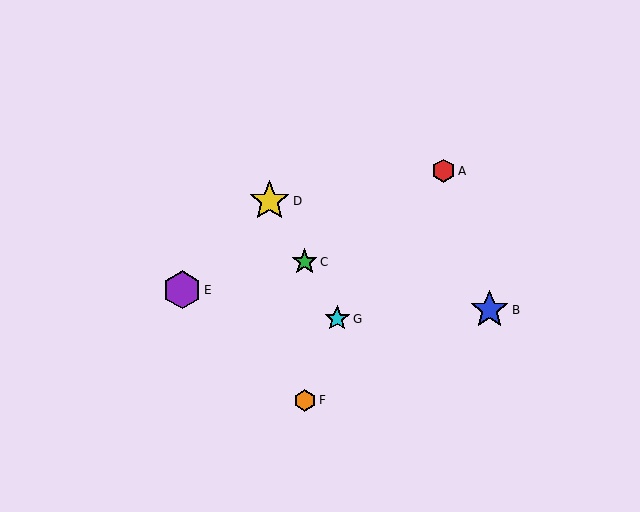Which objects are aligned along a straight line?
Objects C, D, G are aligned along a straight line.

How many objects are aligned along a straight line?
3 objects (C, D, G) are aligned along a straight line.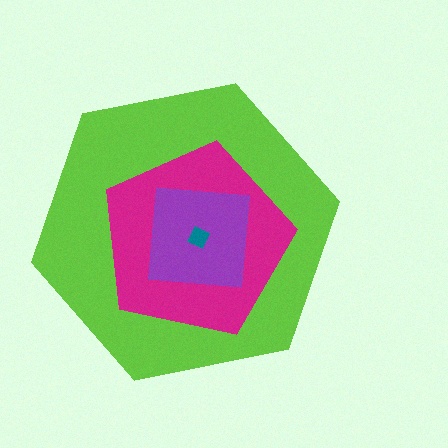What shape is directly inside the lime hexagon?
The magenta pentagon.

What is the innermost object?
The teal diamond.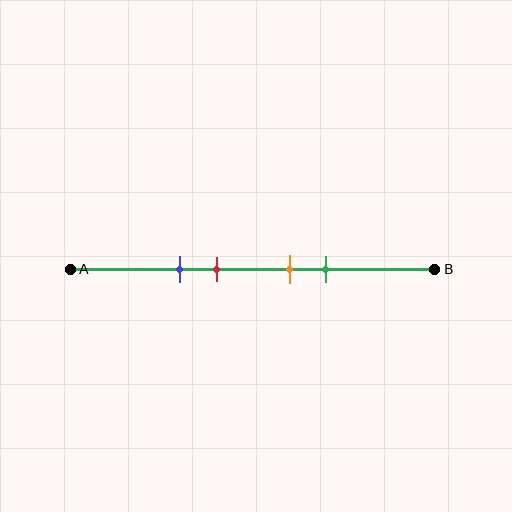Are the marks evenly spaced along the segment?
No, the marks are not evenly spaced.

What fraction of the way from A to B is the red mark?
The red mark is approximately 40% (0.4) of the way from A to B.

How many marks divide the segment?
There are 4 marks dividing the segment.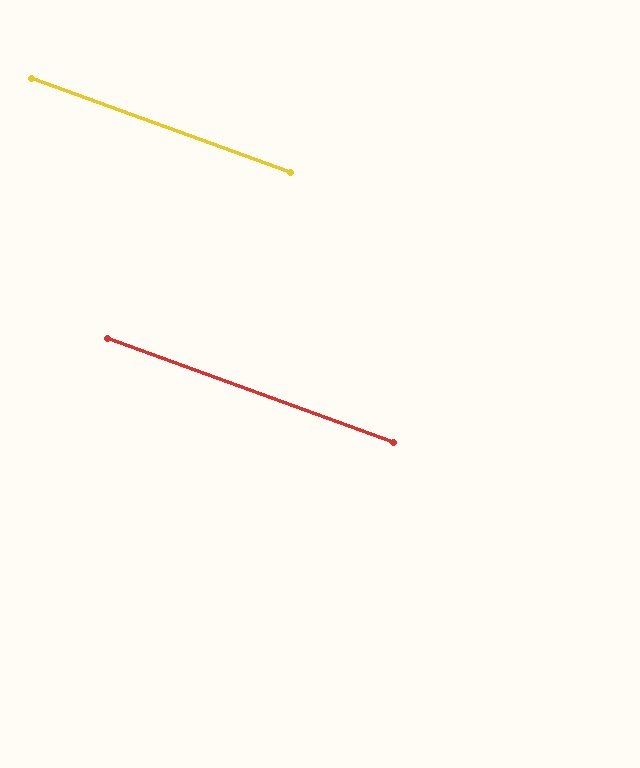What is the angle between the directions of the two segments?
Approximately 0 degrees.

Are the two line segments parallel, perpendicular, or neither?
Parallel — their directions differ by only 0.0°.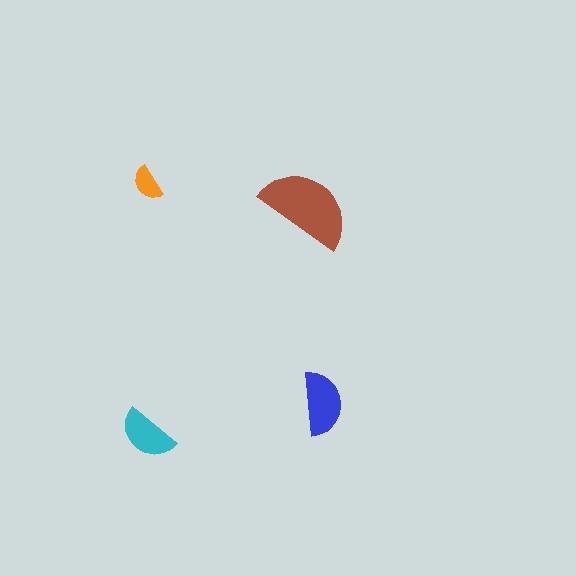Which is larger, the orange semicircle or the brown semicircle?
The brown one.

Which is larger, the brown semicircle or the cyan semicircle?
The brown one.